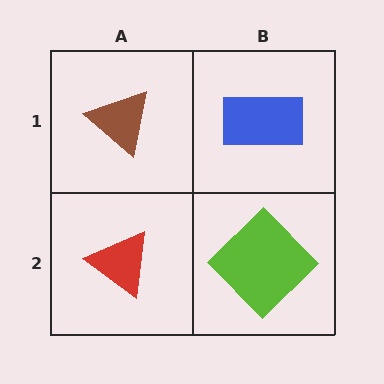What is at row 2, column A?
A red triangle.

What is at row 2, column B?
A lime diamond.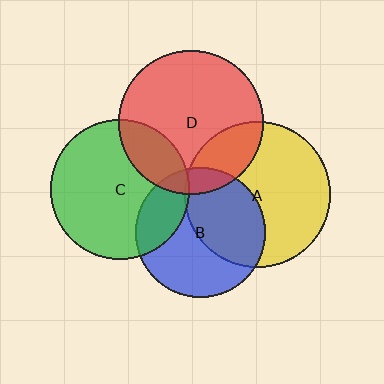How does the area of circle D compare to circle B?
Approximately 1.2 times.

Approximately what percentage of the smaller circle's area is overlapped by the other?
Approximately 5%.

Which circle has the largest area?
Circle A (yellow).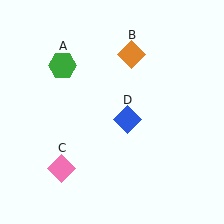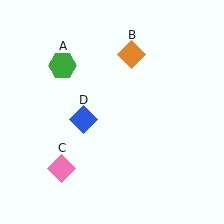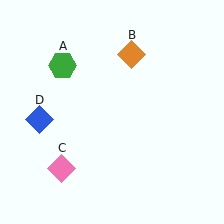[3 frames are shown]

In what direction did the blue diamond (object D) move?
The blue diamond (object D) moved left.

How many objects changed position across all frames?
1 object changed position: blue diamond (object D).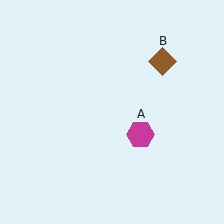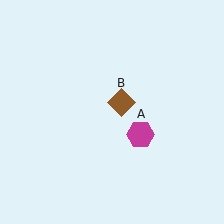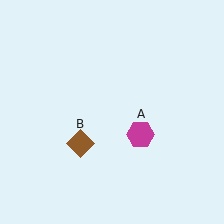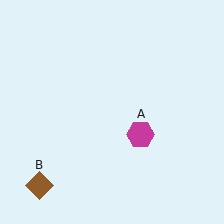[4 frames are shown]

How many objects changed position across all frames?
1 object changed position: brown diamond (object B).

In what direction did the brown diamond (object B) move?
The brown diamond (object B) moved down and to the left.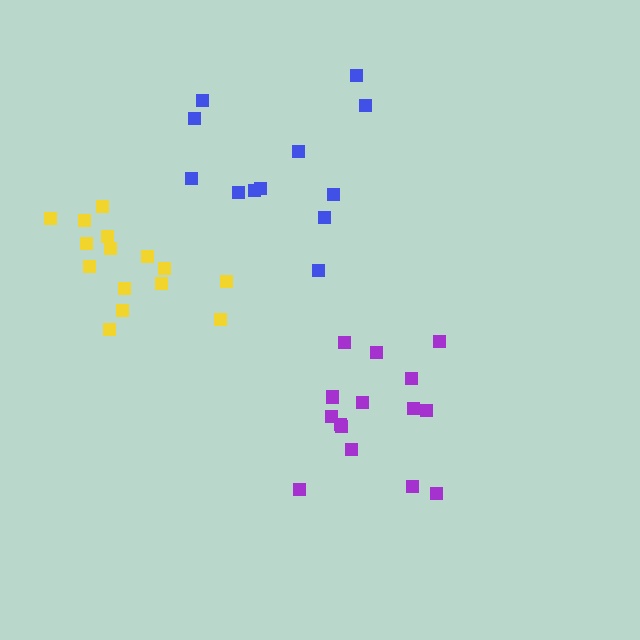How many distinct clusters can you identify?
There are 3 distinct clusters.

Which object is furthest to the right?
The purple cluster is rightmost.